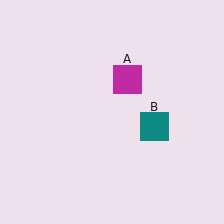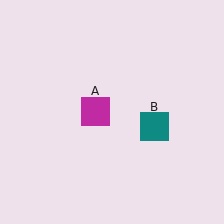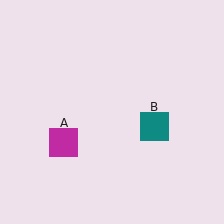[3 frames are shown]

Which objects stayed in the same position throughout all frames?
Teal square (object B) remained stationary.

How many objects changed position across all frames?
1 object changed position: magenta square (object A).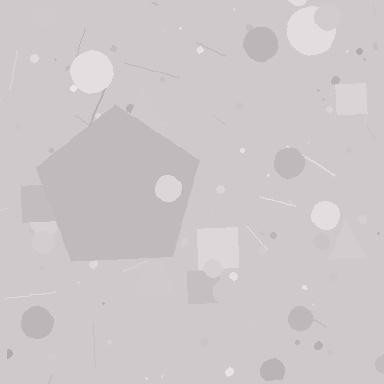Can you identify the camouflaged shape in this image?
The camouflaged shape is a pentagon.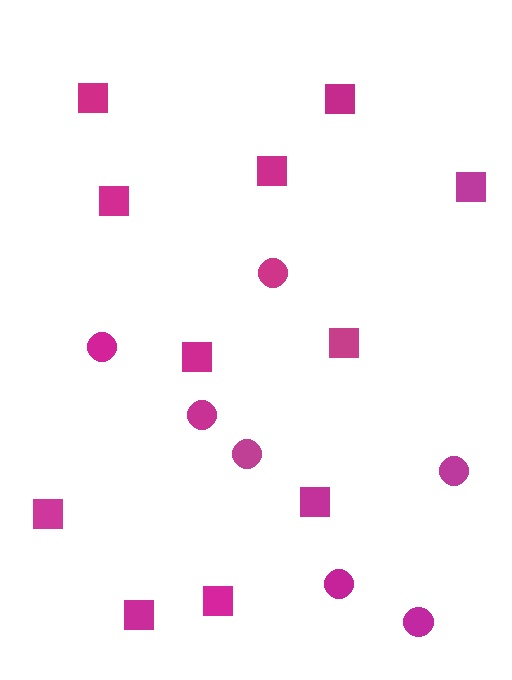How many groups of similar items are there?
There are 2 groups: one group of squares (11) and one group of circles (7).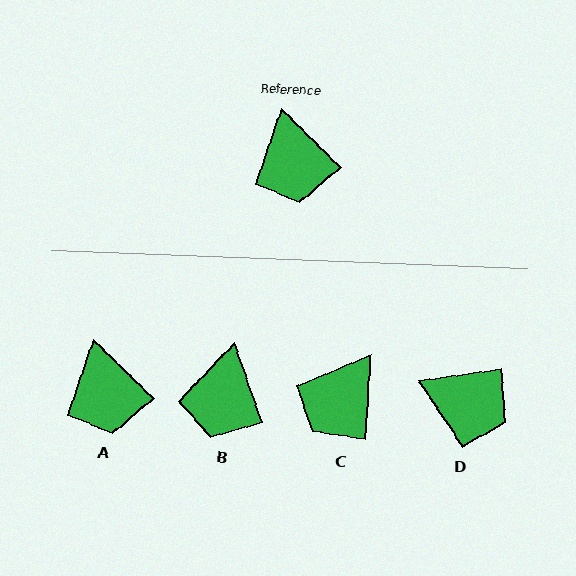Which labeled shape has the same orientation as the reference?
A.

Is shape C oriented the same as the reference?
No, it is off by about 49 degrees.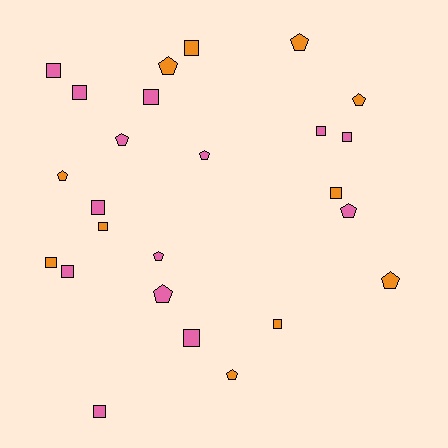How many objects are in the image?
There are 25 objects.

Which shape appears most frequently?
Square, with 14 objects.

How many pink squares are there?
There are 9 pink squares.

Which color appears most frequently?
Pink, with 14 objects.